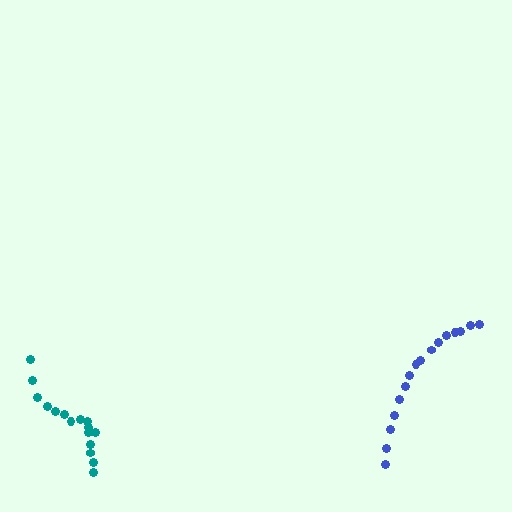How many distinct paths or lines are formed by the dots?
There are 2 distinct paths.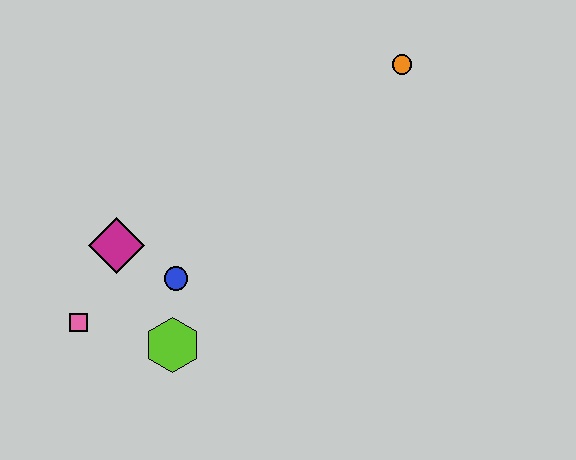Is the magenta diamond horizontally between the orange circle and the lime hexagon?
No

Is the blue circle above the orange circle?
No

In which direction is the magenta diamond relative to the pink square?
The magenta diamond is above the pink square.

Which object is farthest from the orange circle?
The pink square is farthest from the orange circle.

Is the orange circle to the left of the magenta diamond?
No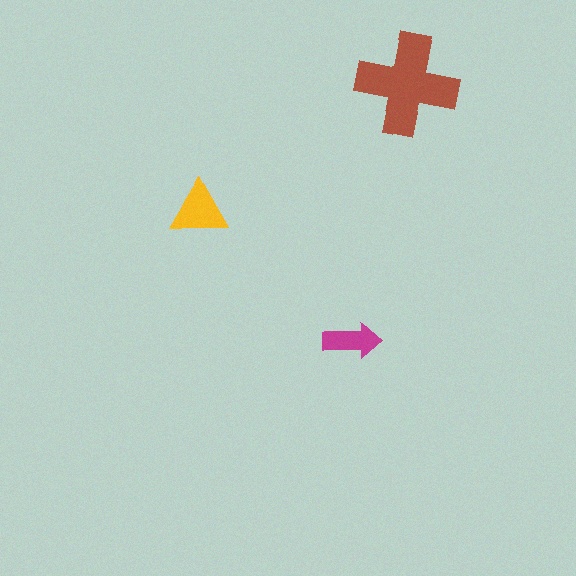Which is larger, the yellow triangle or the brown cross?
The brown cross.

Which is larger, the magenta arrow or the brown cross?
The brown cross.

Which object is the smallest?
The magenta arrow.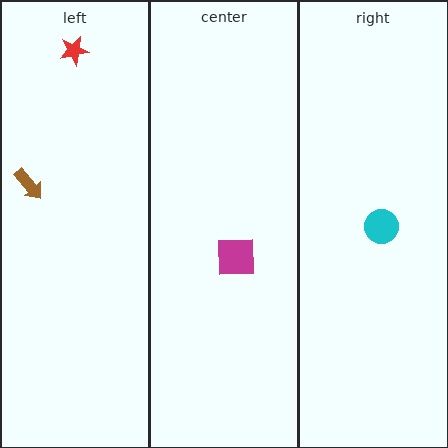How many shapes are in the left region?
2.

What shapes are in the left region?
The red star, the brown arrow.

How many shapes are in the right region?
1.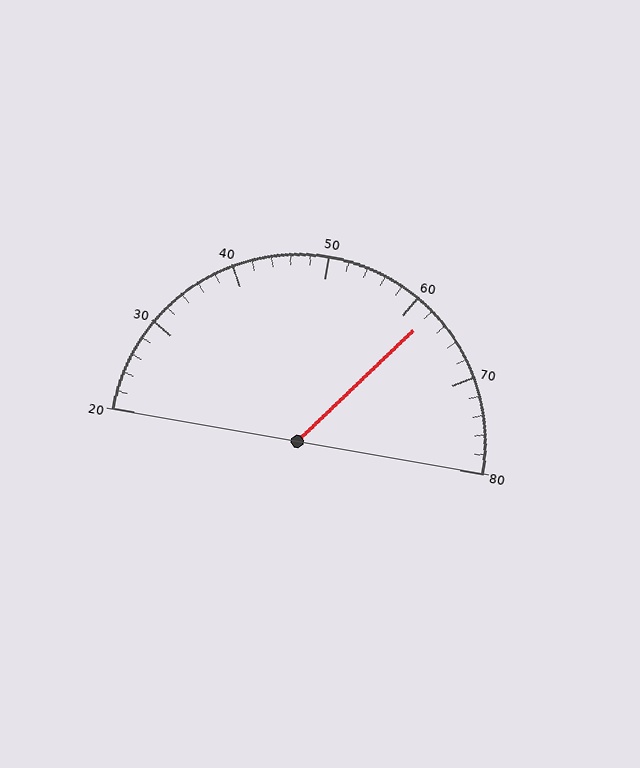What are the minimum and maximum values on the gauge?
The gauge ranges from 20 to 80.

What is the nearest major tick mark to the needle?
The nearest major tick mark is 60.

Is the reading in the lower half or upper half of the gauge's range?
The reading is in the upper half of the range (20 to 80).